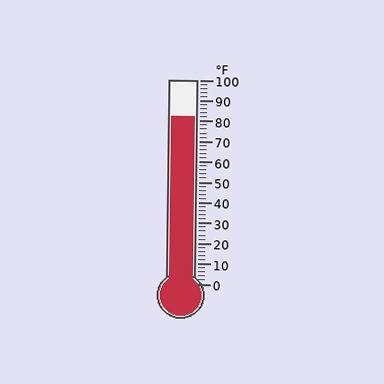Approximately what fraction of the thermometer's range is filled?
The thermometer is filled to approximately 80% of its range.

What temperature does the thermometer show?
The thermometer shows approximately 82°F.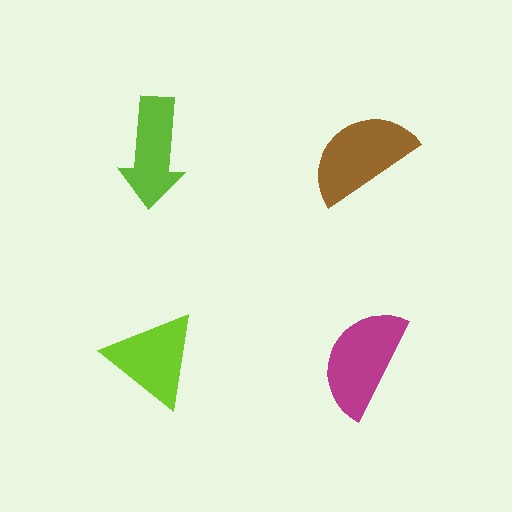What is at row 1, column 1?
A lime arrow.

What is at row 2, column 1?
A lime triangle.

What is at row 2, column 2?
A magenta semicircle.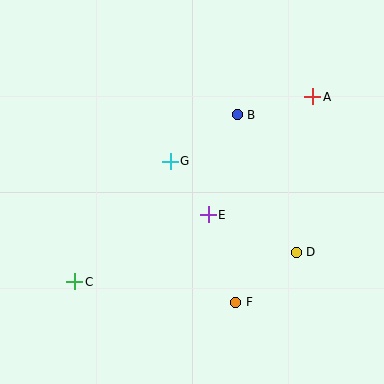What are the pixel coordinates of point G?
Point G is at (170, 161).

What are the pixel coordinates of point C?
Point C is at (75, 282).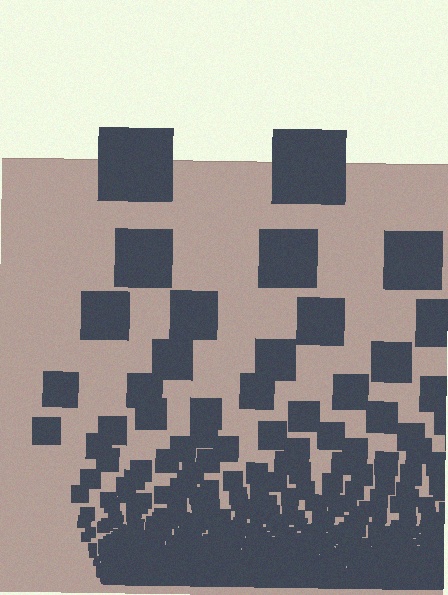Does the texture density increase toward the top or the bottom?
Density increases toward the bottom.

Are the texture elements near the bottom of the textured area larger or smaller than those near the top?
Smaller. The gradient is inverted — elements near the bottom are smaller and denser.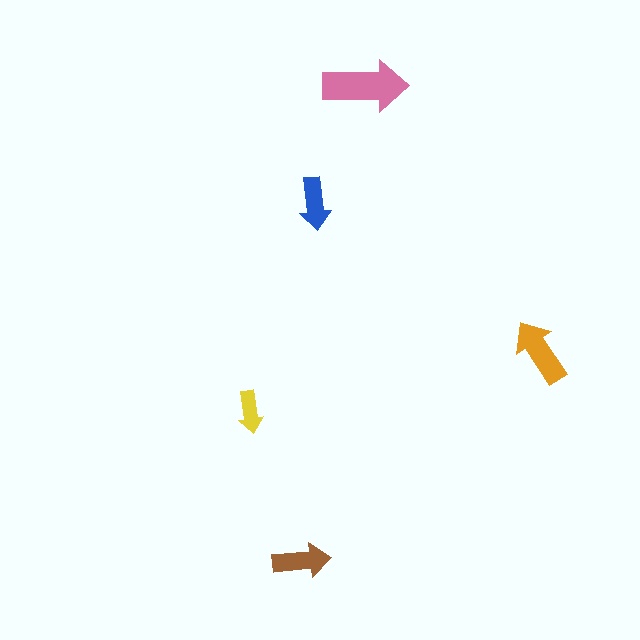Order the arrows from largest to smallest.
the pink one, the orange one, the brown one, the blue one, the yellow one.